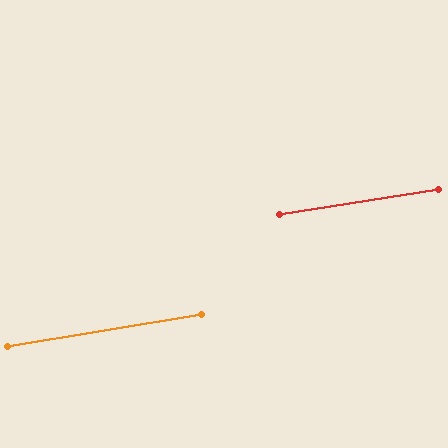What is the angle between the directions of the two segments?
Approximately 0 degrees.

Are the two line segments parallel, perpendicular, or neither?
Parallel — their directions differ by only 0.3°.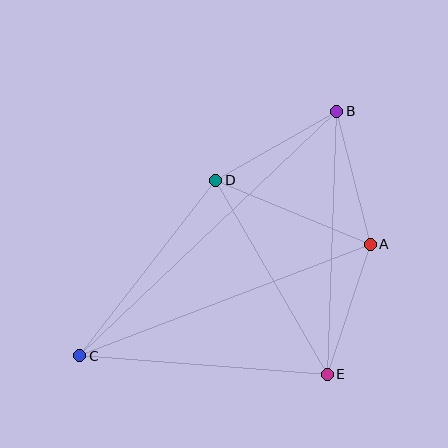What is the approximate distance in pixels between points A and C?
The distance between A and C is approximately 311 pixels.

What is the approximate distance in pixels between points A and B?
The distance between A and B is approximately 138 pixels.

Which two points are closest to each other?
Points A and E are closest to each other.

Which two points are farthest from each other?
Points B and C are farthest from each other.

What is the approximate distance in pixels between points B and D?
The distance between B and D is approximately 139 pixels.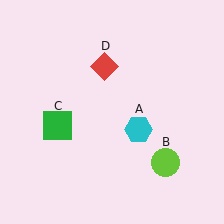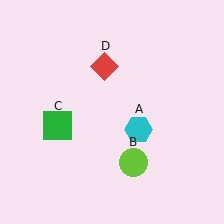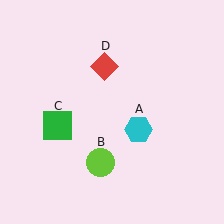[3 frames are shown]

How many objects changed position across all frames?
1 object changed position: lime circle (object B).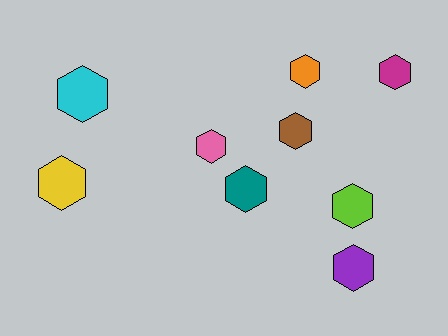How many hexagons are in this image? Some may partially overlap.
There are 9 hexagons.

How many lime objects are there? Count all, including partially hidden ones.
There is 1 lime object.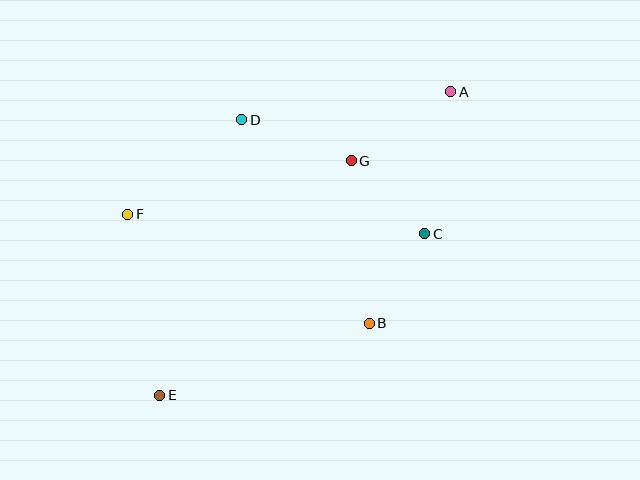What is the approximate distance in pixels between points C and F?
The distance between C and F is approximately 298 pixels.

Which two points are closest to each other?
Points C and G are closest to each other.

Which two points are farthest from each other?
Points A and E are farthest from each other.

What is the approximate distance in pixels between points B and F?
The distance between B and F is approximately 265 pixels.